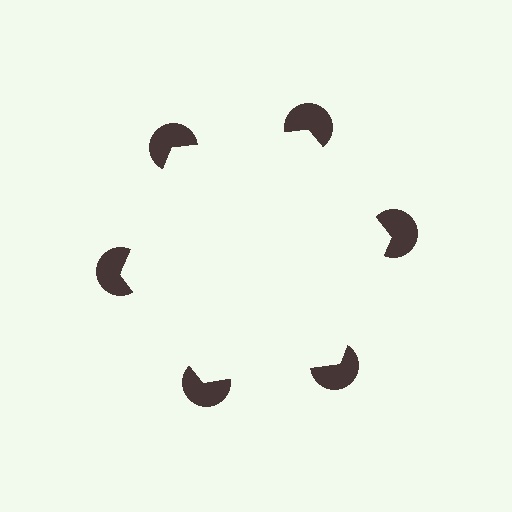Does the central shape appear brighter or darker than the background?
It typically appears slightly brighter than the background, even though no actual brightness change is drawn.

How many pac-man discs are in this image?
There are 6 — one at each vertex of the illusory hexagon.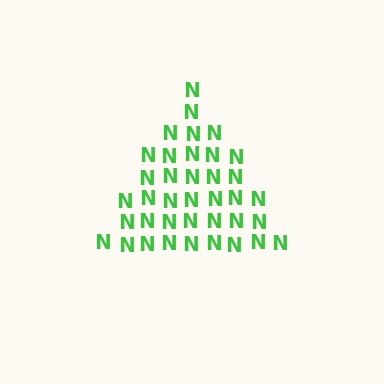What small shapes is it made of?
It is made of small letter N's.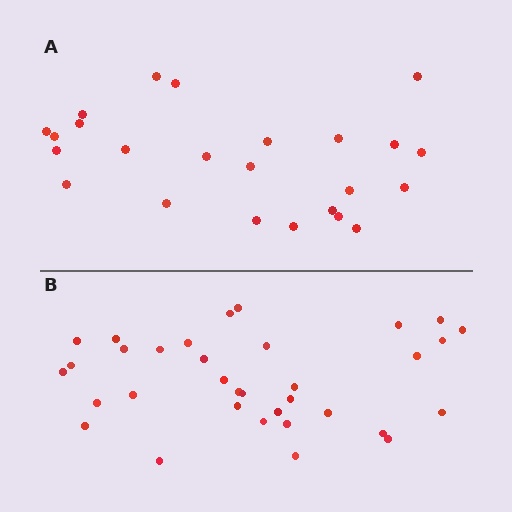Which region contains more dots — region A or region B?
Region B (the bottom region) has more dots.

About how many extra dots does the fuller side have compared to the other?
Region B has roughly 10 or so more dots than region A.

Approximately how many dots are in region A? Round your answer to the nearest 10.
About 20 dots. (The exact count is 24, which rounds to 20.)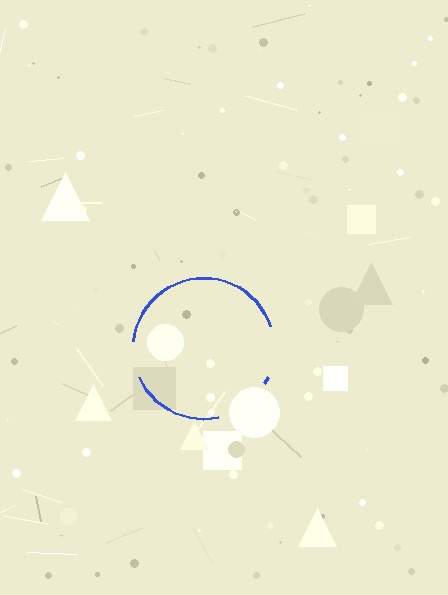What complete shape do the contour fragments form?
The contour fragments form a circle.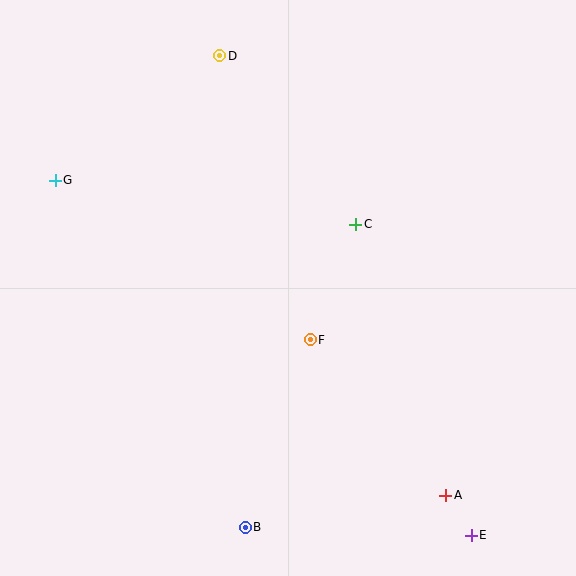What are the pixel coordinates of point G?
Point G is at (55, 180).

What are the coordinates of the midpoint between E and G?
The midpoint between E and G is at (263, 358).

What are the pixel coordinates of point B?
Point B is at (245, 527).